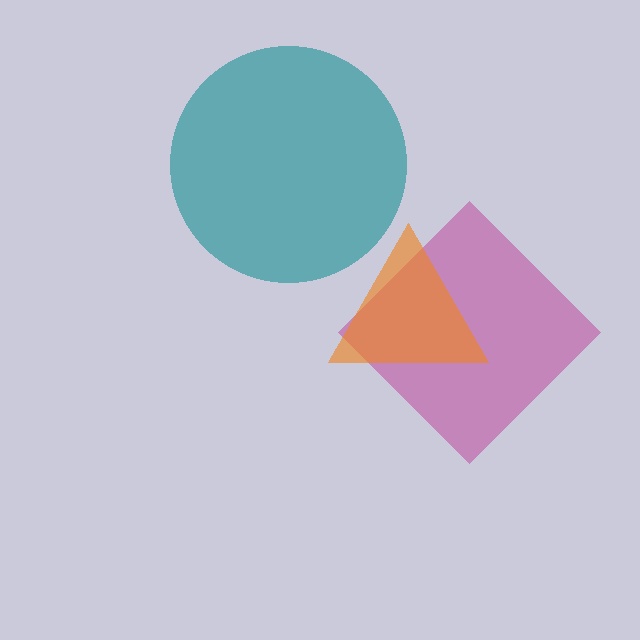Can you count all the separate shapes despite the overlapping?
Yes, there are 3 separate shapes.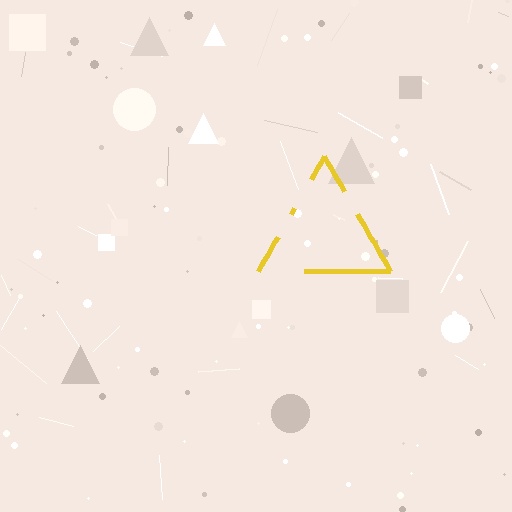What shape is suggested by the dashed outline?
The dashed outline suggests a triangle.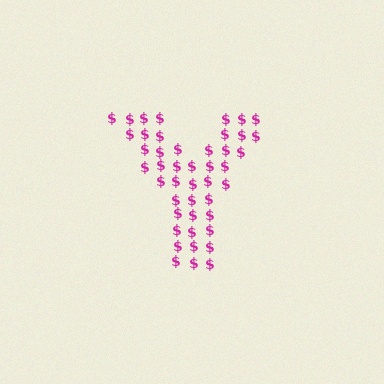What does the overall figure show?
The overall figure shows the letter Y.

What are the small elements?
The small elements are dollar signs.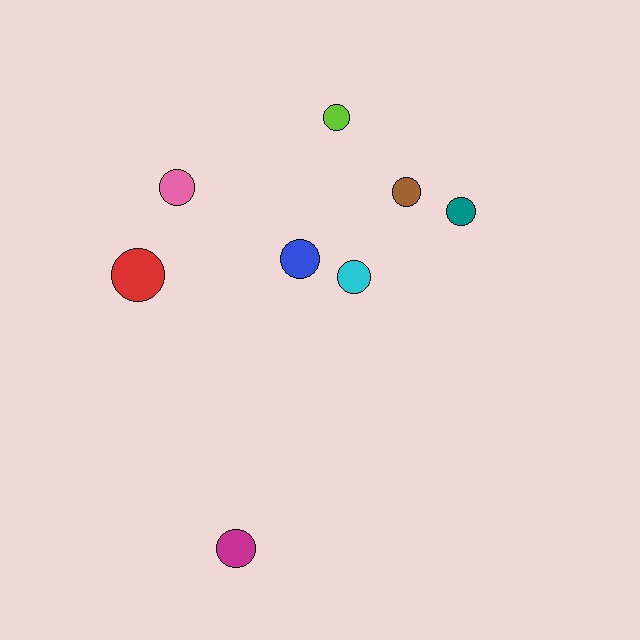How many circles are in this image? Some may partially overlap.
There are 8 circles.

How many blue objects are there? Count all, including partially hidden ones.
There is 1 blue object.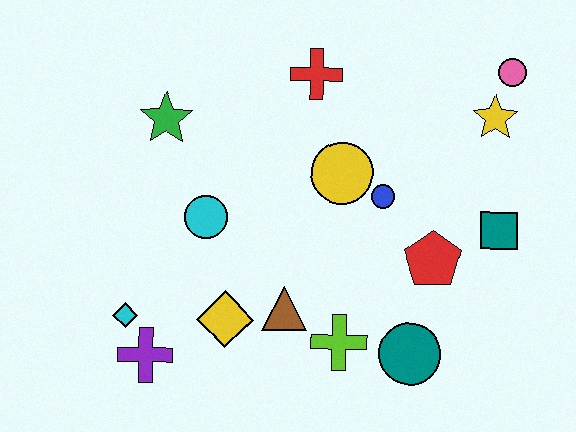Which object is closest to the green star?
The cyan circle is closest to the green star.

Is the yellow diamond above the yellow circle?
No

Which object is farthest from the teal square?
The cyan diamond is farthest from the teal square.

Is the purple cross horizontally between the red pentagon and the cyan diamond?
Yes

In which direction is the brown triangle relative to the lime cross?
The brown triangle is to the left of the lime cross.